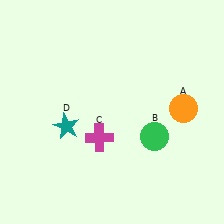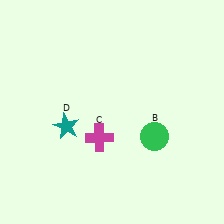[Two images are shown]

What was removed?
The orange circle (A) was removed in Image 2.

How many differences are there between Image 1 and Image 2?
There is 1 difference between the two images.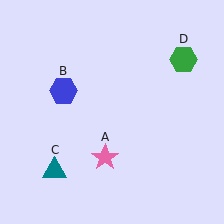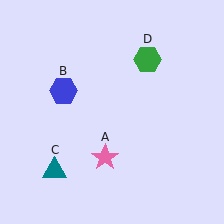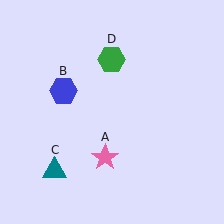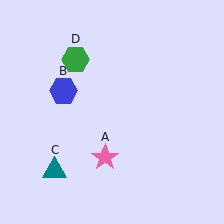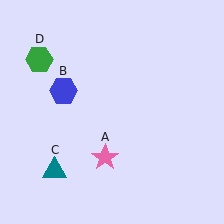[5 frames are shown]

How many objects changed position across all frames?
1 object changed position: green hexagon (object D).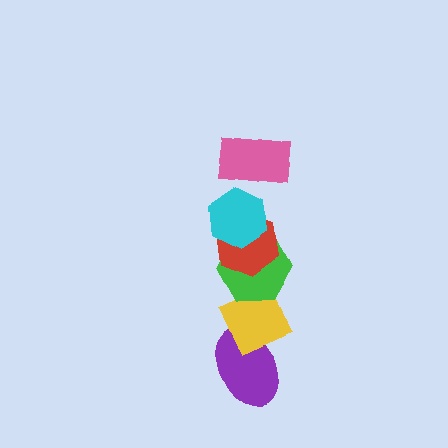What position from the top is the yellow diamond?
The yellow diamond is 5th from the top.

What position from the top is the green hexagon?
The green hexagon is 4th from the top.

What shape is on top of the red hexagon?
The cyan hexagon is on top of the red hexagon.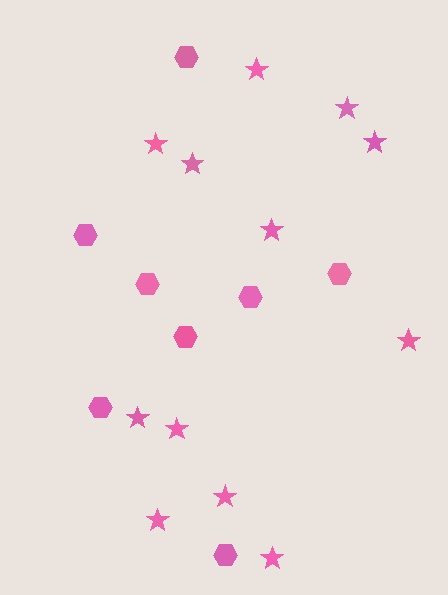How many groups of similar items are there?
There are 2 groups: one group of stars (12) and one group of hexagons (8).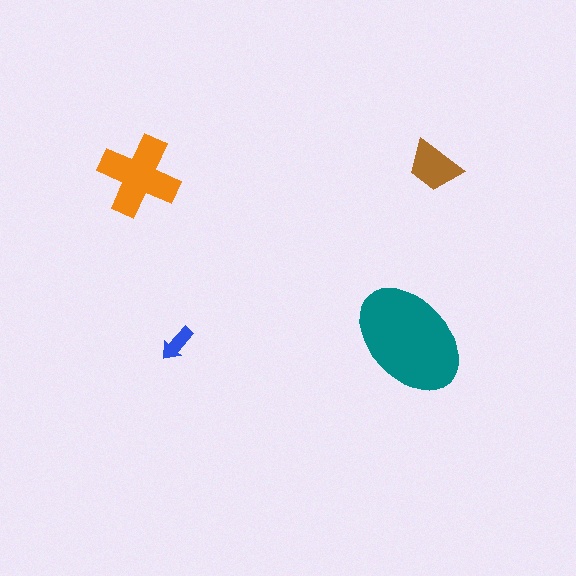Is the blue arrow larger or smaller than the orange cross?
Smaller.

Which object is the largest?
The teal ellipse.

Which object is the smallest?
The blue arrow.